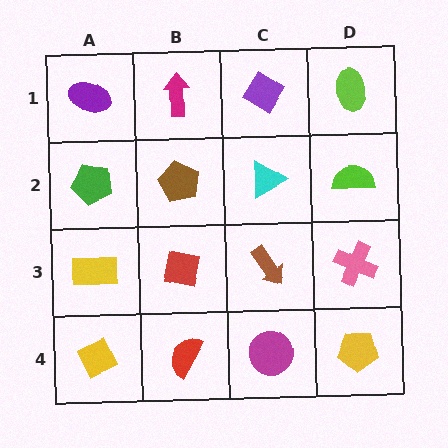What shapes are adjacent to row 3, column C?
A cyan triangle (row 2, column C), a magenta circle (row 4, column C), a red square (row 3, column B), a pink cross (row 3, column D).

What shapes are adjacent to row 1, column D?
A lime semicircle (row 2, column D), a purple diamond (row 1, column C).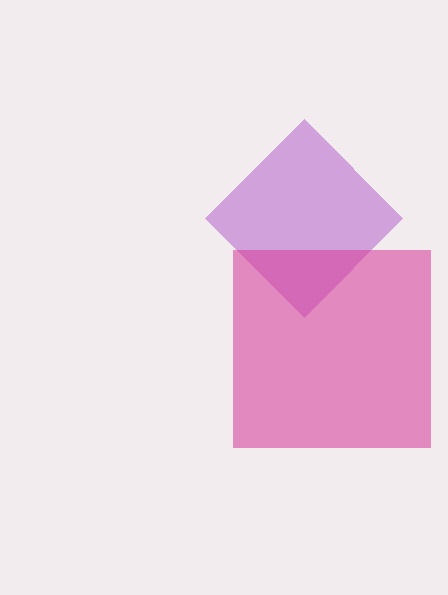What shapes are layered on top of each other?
The layered shapes are: a purple diamond, a magenta square.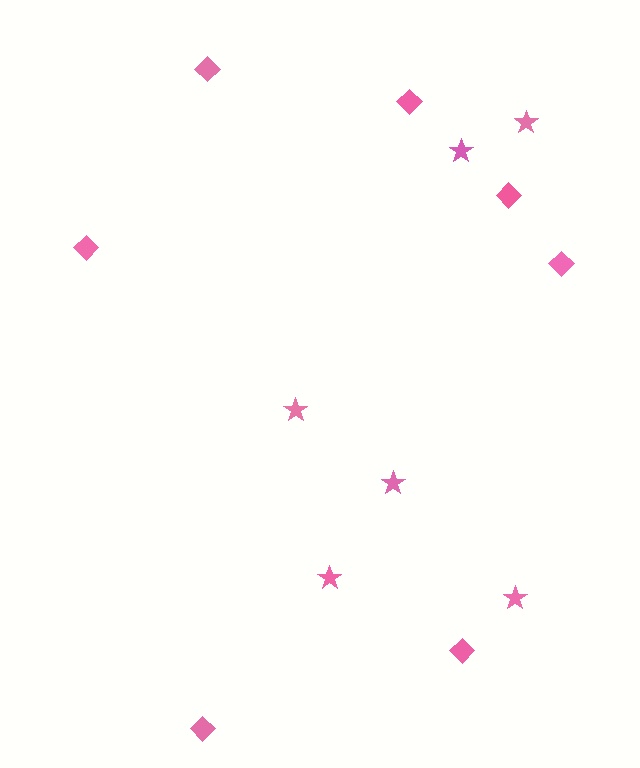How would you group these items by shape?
There are 2 groups: one group of diamonds (7) and one group of stars (6).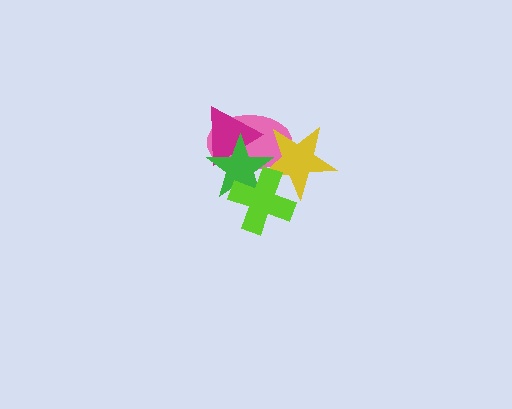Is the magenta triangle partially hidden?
Yes, it is partially covered by another shape.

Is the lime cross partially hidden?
No, no other shape covers it.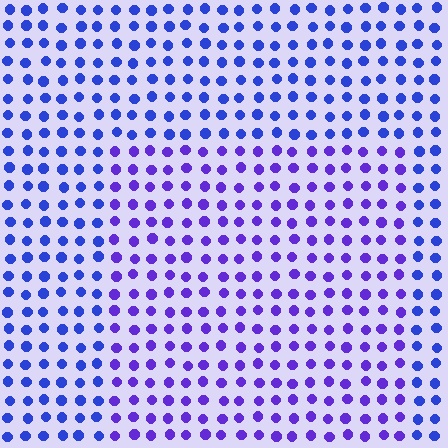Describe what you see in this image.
The image is filled with small blue elements in a uniform arrangement. A rectangle-shaped region is visible where the elements are tinted to a slightly different hue, forming a subtle color boundary.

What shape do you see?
I see a rectangle.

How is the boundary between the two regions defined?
The boundary is defined purely by a slight shift in hue (about 28 degrees). Spacing, size, and orientation are identical on both sides.